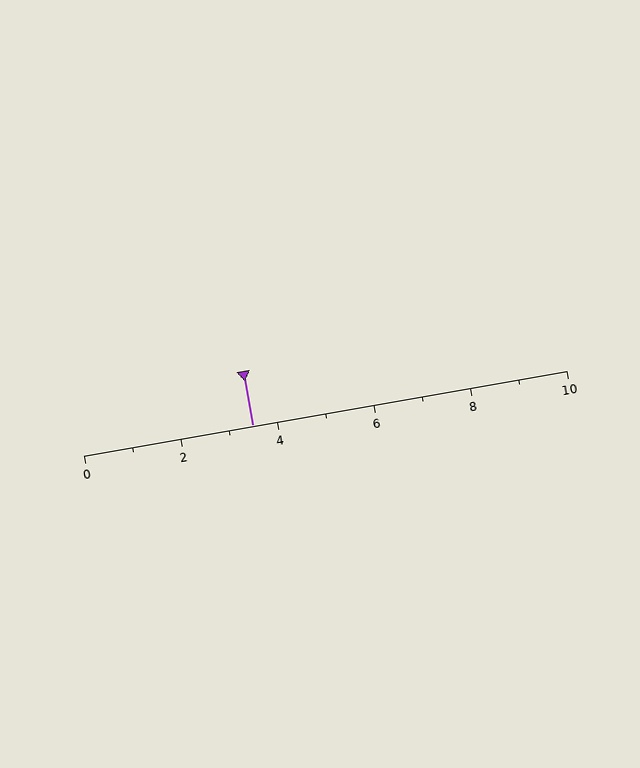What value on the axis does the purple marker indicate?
The marker indicates approximately 3.5.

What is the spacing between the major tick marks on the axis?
The major ticks are spaced 2 apart.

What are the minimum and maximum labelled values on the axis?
The axis runs from 0 to 10.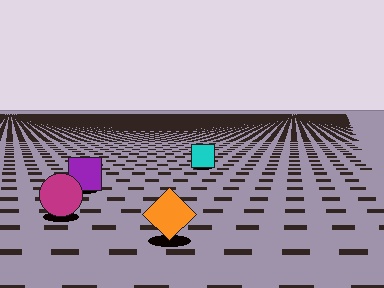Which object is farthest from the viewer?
The cyan square is farthest from the viewer. It appears smaller and the ground texture around it is denser.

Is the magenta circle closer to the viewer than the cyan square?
Yes. The magenta circle is closer — you can tell from the texture gradient: the ground texture is coarser near it.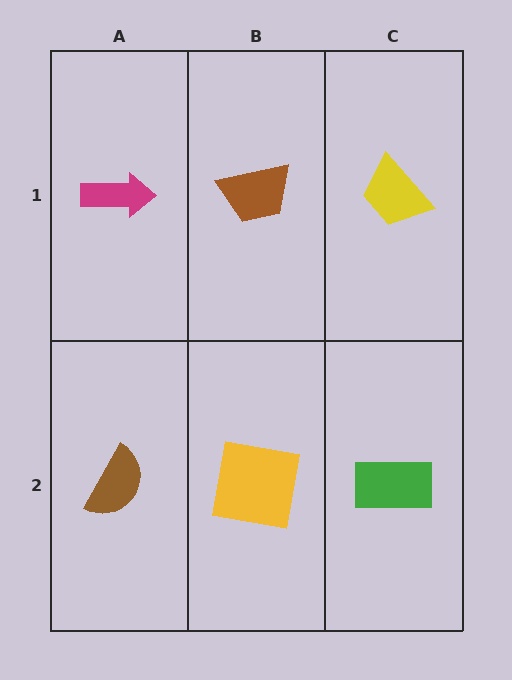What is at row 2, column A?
A brown semicircle.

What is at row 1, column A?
A magenta arrow.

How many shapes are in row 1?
3 shapes.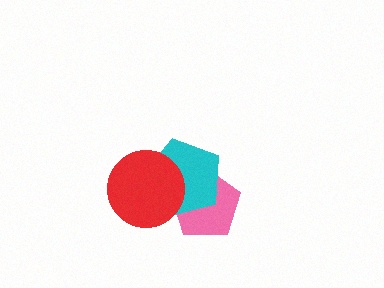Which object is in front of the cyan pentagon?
The red circle is in front of the cyan pentagon.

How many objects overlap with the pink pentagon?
2 objects overlap with the pink pentagon.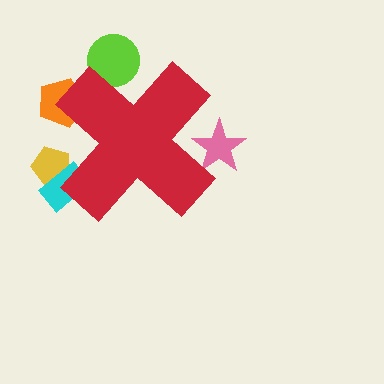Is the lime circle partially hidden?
Yes, the lime circle is partially hidden behind the red cross.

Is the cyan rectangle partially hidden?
Yes, the cyan rectangle is partially hidden behind the red cross.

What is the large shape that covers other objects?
A red cross.